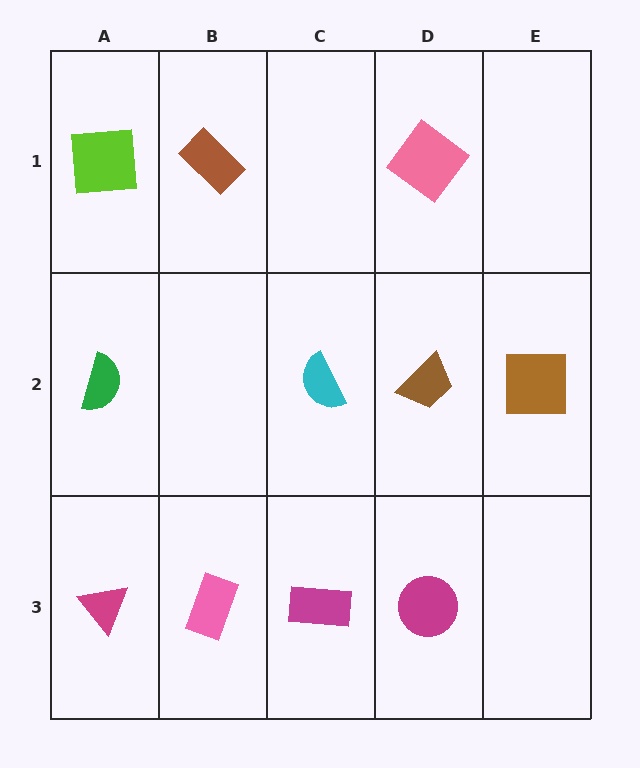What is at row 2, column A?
A green semicircle.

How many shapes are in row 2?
4 shapes.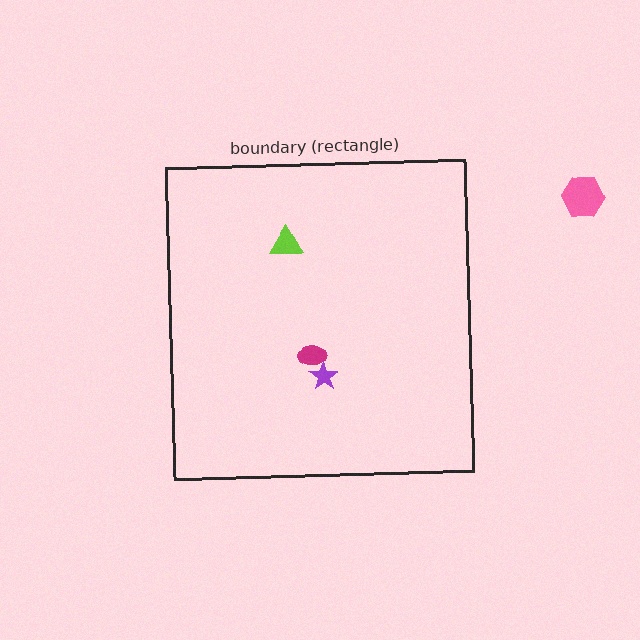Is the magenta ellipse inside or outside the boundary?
Inside.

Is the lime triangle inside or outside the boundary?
Inside.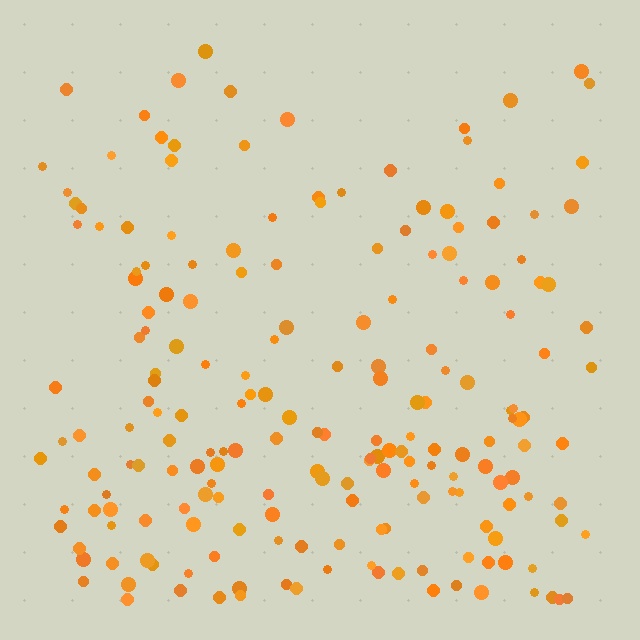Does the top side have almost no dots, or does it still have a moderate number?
Still a moderate number, just noticeably fewer than the bottom.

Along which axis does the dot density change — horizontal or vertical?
Vertical.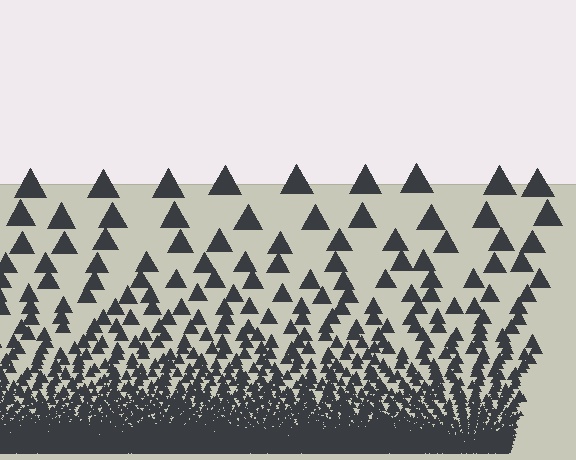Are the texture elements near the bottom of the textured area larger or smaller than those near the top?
Smaller. The gradient is inverted — elements near the bottom are smaller and denser.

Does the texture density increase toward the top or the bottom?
Density increases toward the bottom.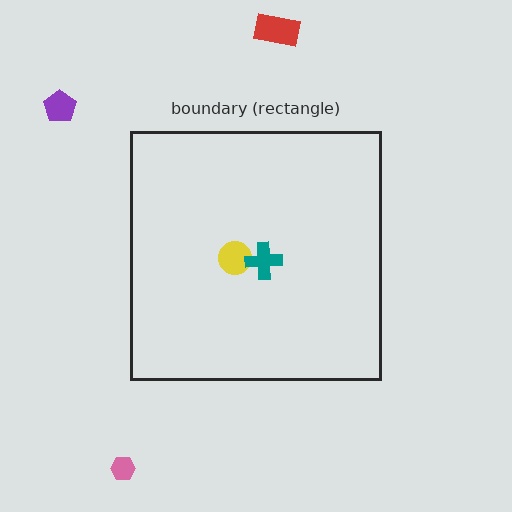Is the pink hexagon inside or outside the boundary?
Outside.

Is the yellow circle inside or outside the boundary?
Inside.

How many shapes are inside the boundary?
2 inside, 3 outside.